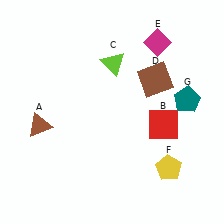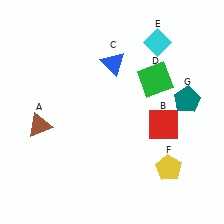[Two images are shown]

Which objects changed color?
C changed from lime to blue. D changed from brown to green. E changed from magenta to cyan.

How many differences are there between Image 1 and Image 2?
There are 3 differences between the two images.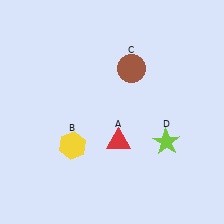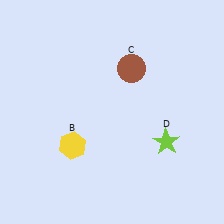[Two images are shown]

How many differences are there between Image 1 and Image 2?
There is 1 difference between the two images.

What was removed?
The red triangle (A) was removed in Image 2.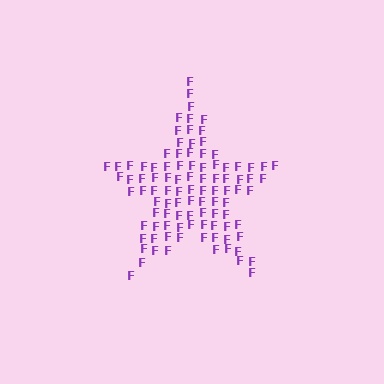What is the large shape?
The large shape is a star.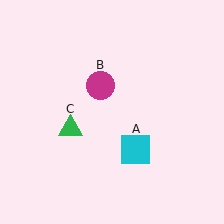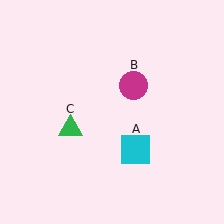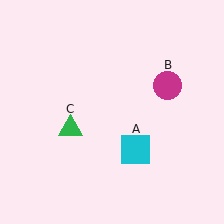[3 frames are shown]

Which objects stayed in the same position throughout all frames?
Cyan square (object A) and green triangle (object C) remained stationary.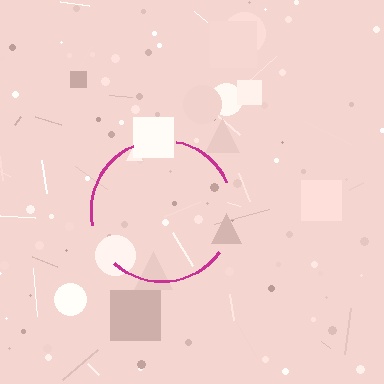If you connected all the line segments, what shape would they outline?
They would outline a circle.